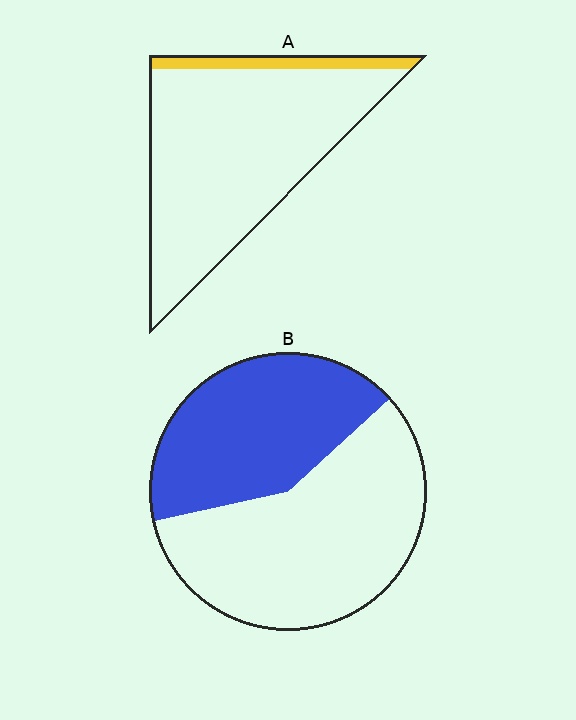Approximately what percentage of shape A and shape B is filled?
A is approximately 10% and B is approximately 40%.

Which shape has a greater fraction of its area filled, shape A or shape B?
Shape B.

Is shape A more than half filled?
No.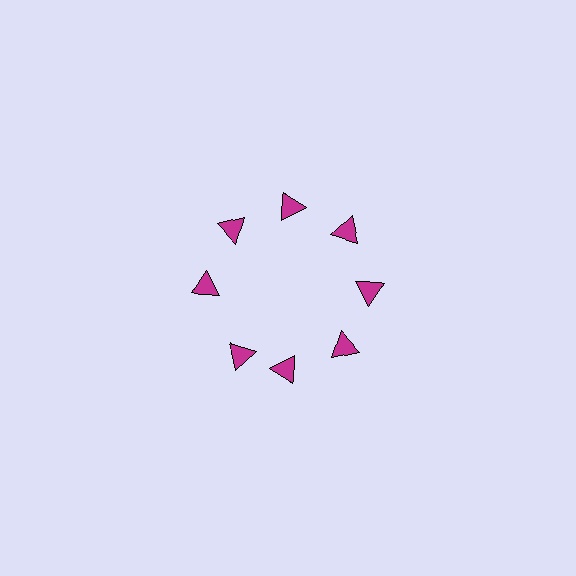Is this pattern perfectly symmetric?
No. The 8 magenta triangles are arranged in a ring, but one element near the 8 o'clock position is rotated out of alignment along the ring, breaking the 8-fold rotational symmetry.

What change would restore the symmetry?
The symmetry would be restored by rotating it back into even spacing with its neighbors so that all 8 triangles sit at equal angles and equal distance from the center.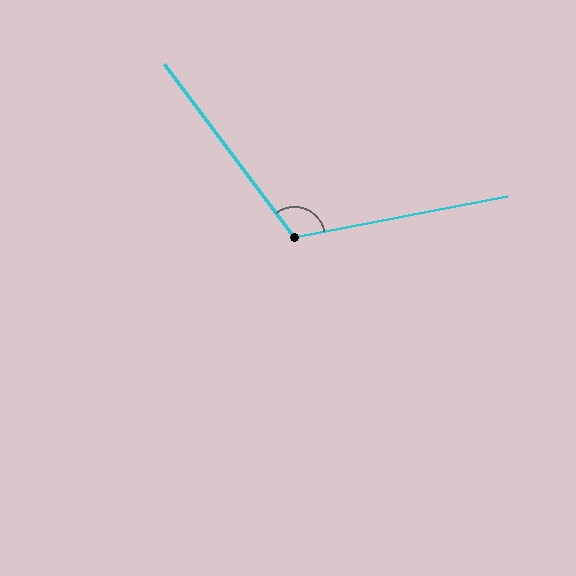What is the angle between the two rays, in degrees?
Approximately 116 degrees.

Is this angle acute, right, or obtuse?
It is obtuse.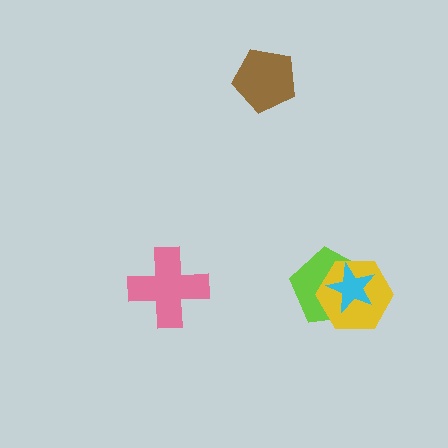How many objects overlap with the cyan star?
2 objects overlap with the cyan star.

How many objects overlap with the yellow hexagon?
2 objects overlap with the yellow hexagon.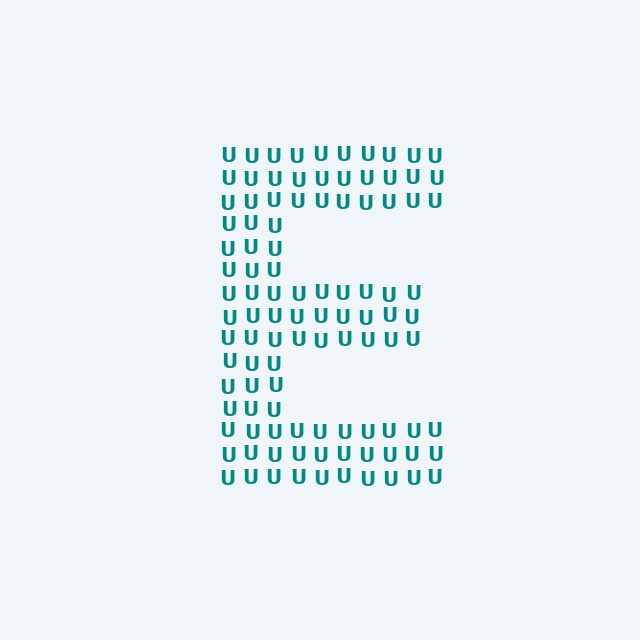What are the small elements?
The small elements are letter U's.